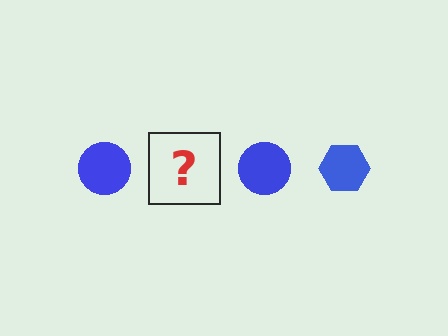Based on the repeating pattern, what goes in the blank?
The blank should be a blue hexagon.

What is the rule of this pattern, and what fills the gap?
The rule is that the pattern cycles through circle, hexagon shapes in blue. The gap should be filled with a blue hexagon.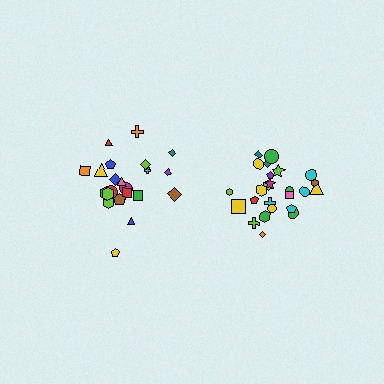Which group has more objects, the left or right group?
The right group.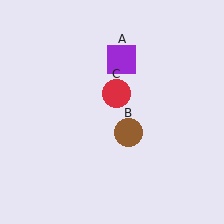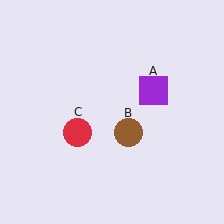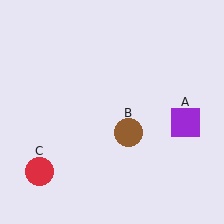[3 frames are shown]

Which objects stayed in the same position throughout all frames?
Brown circle (object B) remained stationary.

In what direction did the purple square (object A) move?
The purple square (object A) moved down and to the right.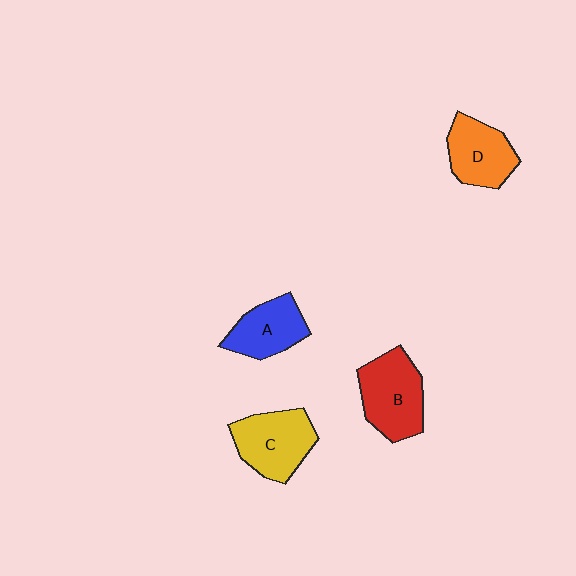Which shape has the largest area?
Shape B (red).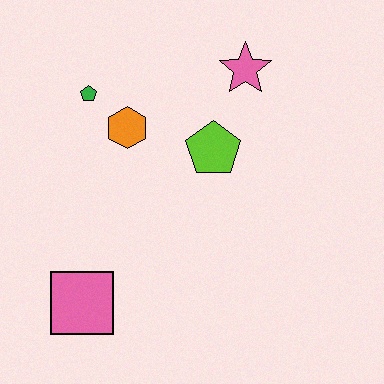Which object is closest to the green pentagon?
The orange hexagon is closest to the green pentagon.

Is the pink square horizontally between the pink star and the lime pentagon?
No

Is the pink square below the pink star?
Yes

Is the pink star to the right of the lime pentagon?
Yes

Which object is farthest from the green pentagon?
The pink square is farthest from the green pentagon.